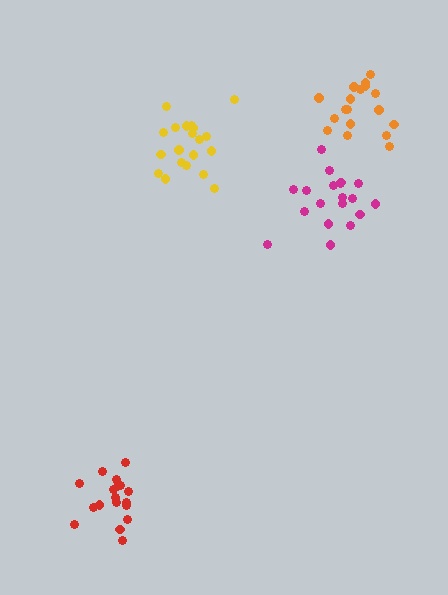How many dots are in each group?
Group 1: 18 dots, Group 2: 20 dots, Group 3: 18 dots, Group 4: 19 dots (75 total).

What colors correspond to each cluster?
The clusters are colored: orange, yellow, red, magenta.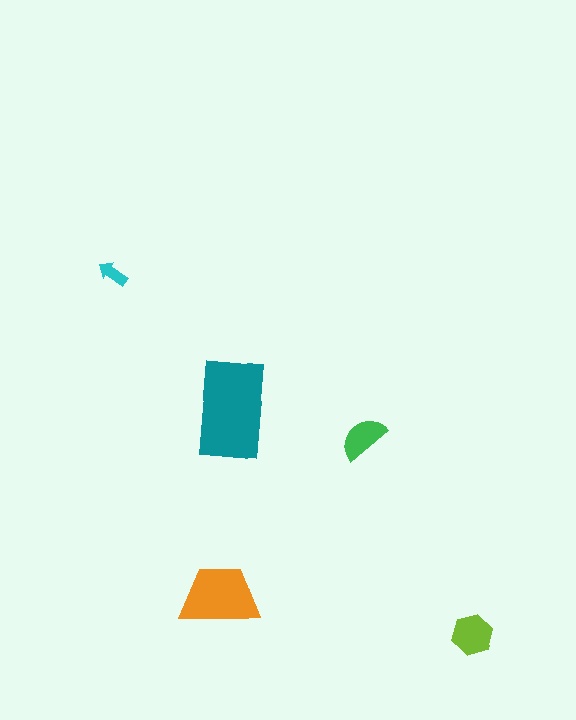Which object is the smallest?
The cyan arrow.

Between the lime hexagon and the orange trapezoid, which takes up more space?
The orange trapezoid.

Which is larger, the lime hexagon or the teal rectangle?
The teal rectangle.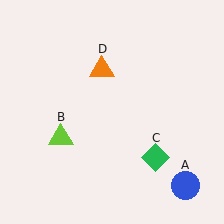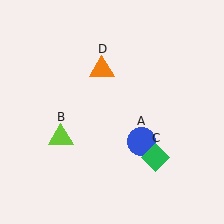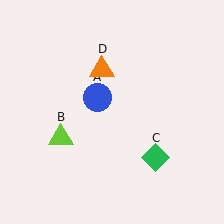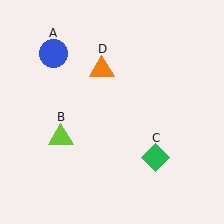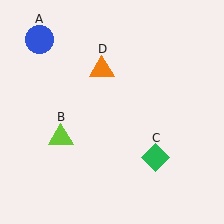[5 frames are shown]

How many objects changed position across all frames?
1 object changed position: blue circle (object A).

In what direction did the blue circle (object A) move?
The blue circle (object A) moved up and to the left.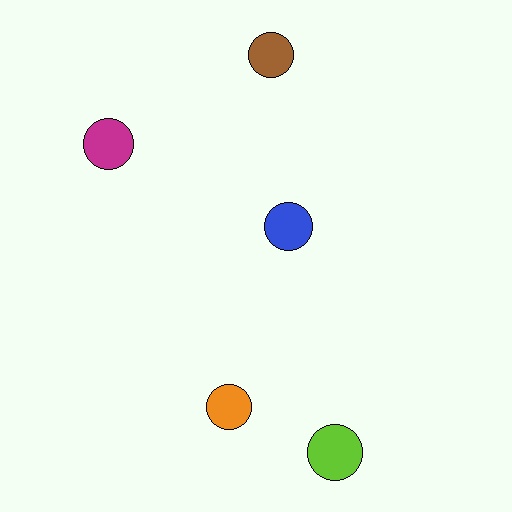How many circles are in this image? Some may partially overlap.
There are 5 circles.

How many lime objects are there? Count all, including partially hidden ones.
There is 1 lime object.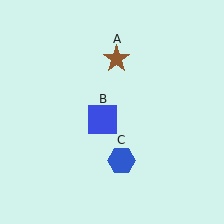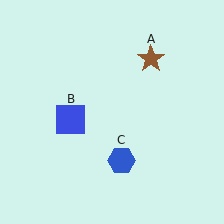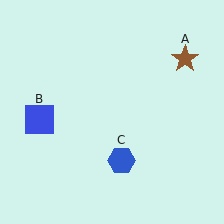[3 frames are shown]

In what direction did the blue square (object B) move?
The blue square (object B) moved left.